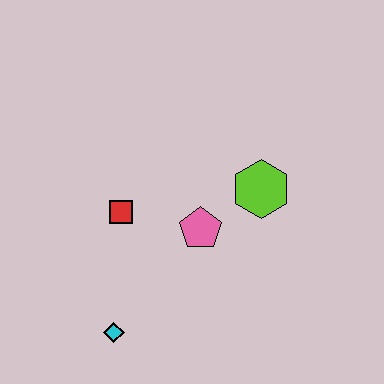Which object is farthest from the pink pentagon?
The cyan diamond is farthest from the pink pentagon.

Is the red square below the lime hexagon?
Yes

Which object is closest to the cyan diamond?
The red square is closest to the cyan diamond.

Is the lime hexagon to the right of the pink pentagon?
Yes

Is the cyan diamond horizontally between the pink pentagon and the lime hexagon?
No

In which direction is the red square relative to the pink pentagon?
The red square is to the left of the pink pentagon.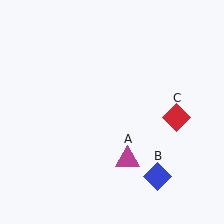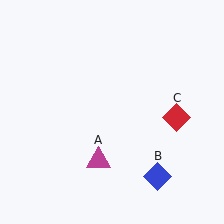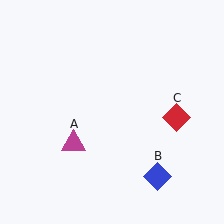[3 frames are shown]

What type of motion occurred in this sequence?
The magenta triangle (object A) rotated clockwise around the center of the scene.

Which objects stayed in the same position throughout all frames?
Blue diamond (object B) and red diamond (object C) remained stationary.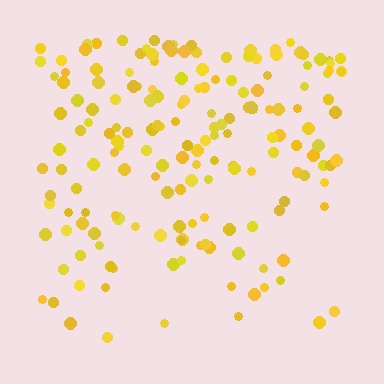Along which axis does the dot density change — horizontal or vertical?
Vertical.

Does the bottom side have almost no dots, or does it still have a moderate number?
Still a moderate number, just noticeably fewer than the top.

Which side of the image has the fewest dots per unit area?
The bottom.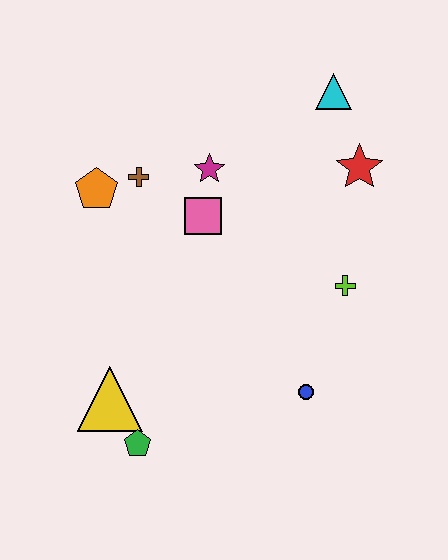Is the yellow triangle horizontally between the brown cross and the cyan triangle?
No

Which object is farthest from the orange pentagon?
The blue circle is farthest from the orange pentagon.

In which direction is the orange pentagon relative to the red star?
The orange pentagon is to the left of the red star.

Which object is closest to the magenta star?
The pink square is closest to the magenta star.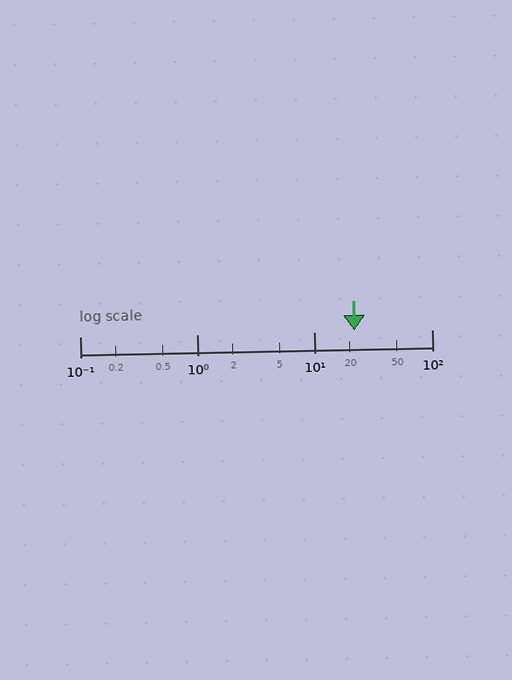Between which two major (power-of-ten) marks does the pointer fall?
The pointer is between 10 and 100.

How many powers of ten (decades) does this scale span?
The scale spans 3 decades, from 0.1 to 100.